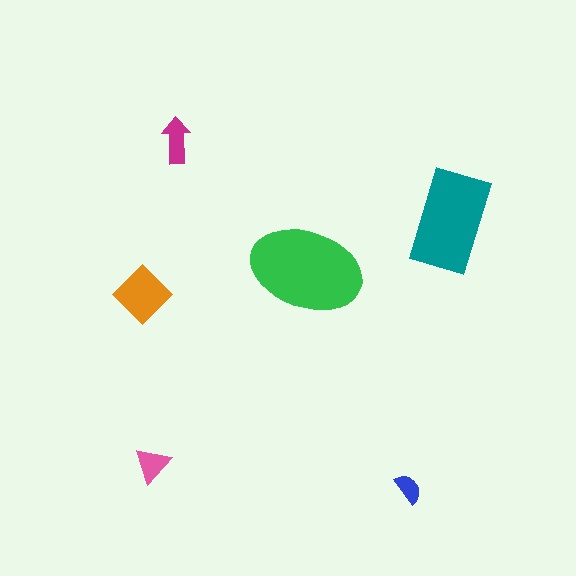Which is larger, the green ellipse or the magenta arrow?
The green ellipse.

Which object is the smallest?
The blue semicircle.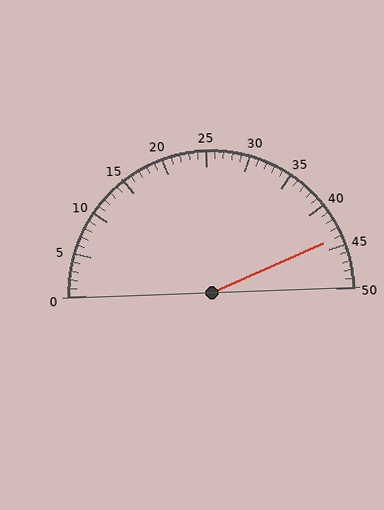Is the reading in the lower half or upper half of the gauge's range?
The reading is in the upper half of the range (0 to 50).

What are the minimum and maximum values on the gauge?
The gauge ranges from 0 to 50.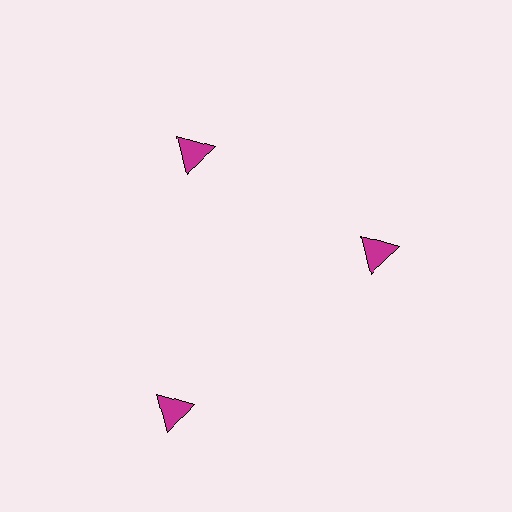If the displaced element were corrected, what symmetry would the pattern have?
It would have 3-fold rotational symmetry — the pattern would map onto itself every 120 degrees.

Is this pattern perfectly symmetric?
No. The 3 magenta triangles are arranged in a ring, but one element near the 7 o'clock position is pushed outward from the center, breaking the 3-fold rotational symmetry.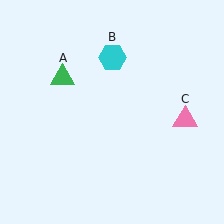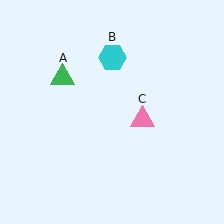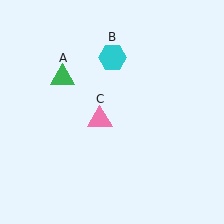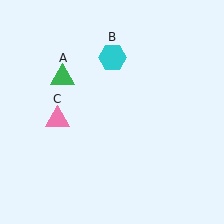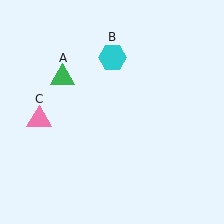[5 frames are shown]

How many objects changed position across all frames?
1 object changed position: pink triangle (object C).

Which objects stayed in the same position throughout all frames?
Green triangle (object A) and cyan hexagon (object B) remained stationary.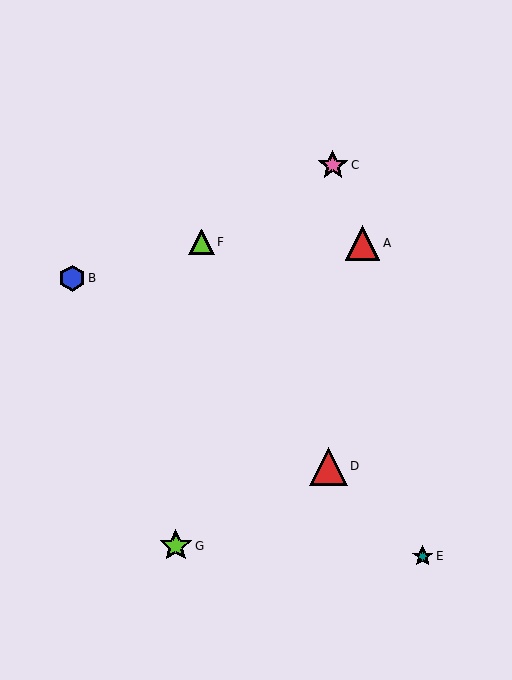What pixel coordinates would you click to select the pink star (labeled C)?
Click at (333, 165) to select the pink star C.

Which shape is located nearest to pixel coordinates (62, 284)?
The blue hexagon (labeled B) at (72, 278) is nearest to that location.